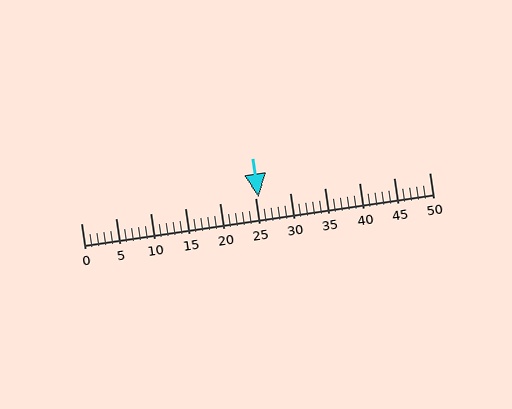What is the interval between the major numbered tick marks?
The major tick marks are spaced 5 units apart.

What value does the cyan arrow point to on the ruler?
The cyan arrow points to approximately 26.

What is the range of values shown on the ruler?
The ruler shows values from 0 to 50.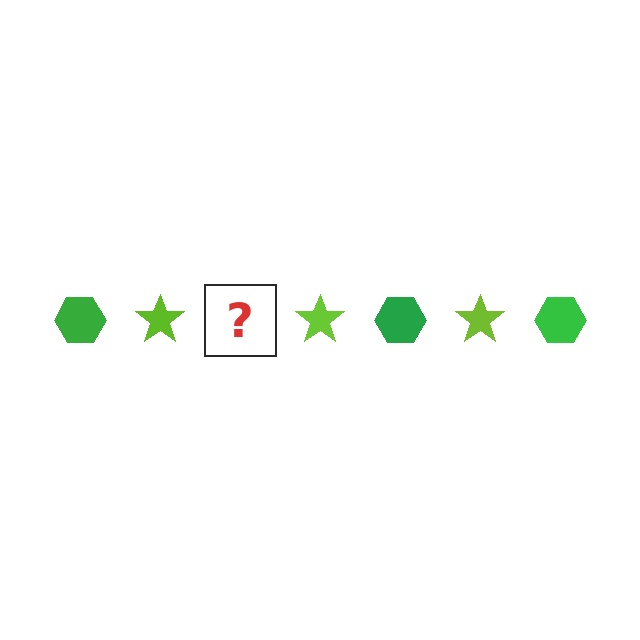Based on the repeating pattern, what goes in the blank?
The blank should be a green hexagon.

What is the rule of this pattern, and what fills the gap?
The rule is that the pattern alternates between green hexagon and lime star. The gap should be filled with a green hexagon.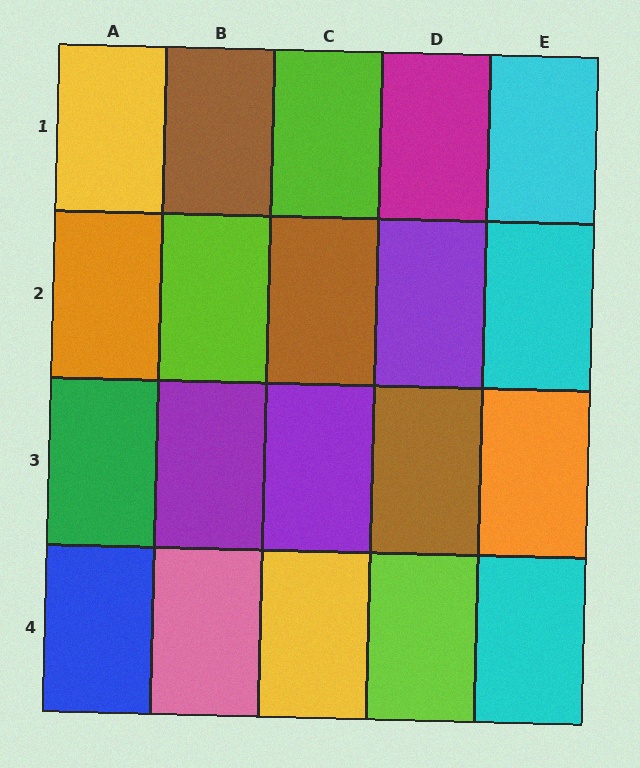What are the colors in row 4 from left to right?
Blue, pink, yellow, lime, cyan.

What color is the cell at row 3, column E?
Orange.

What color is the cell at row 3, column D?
Brown.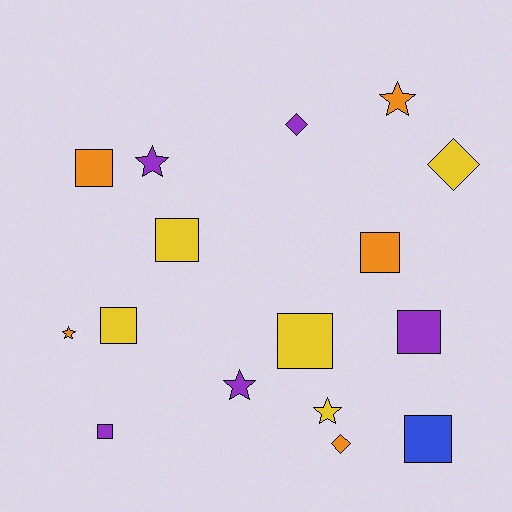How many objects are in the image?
There are 16 objects.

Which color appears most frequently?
Orange, with 5 objects.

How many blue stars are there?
There are no blue stars.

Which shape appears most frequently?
Square, with 8 objects.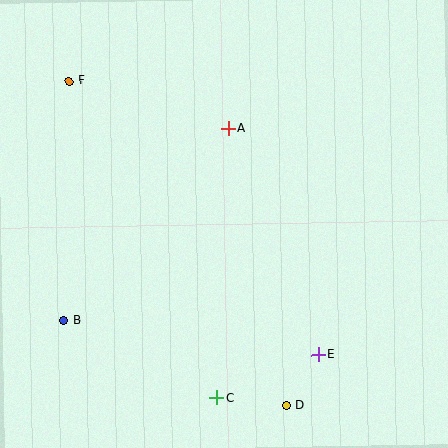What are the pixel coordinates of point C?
Point C is at (217, 398).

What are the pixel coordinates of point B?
Point B is at (63, 320).